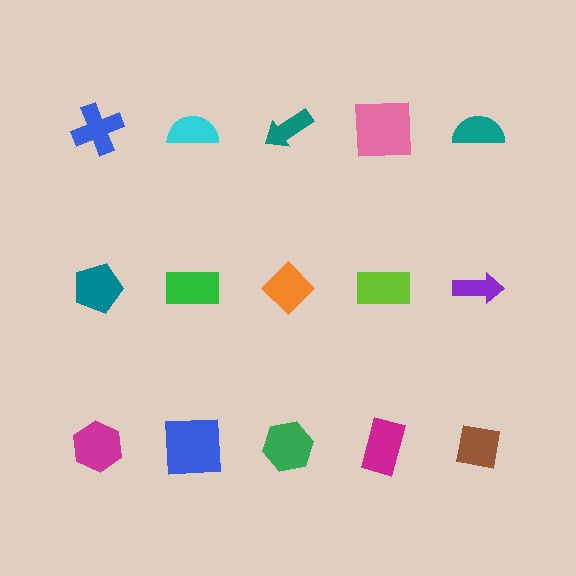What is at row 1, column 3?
A teal arrow.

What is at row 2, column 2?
A green rectangle.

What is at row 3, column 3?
A green hexagon.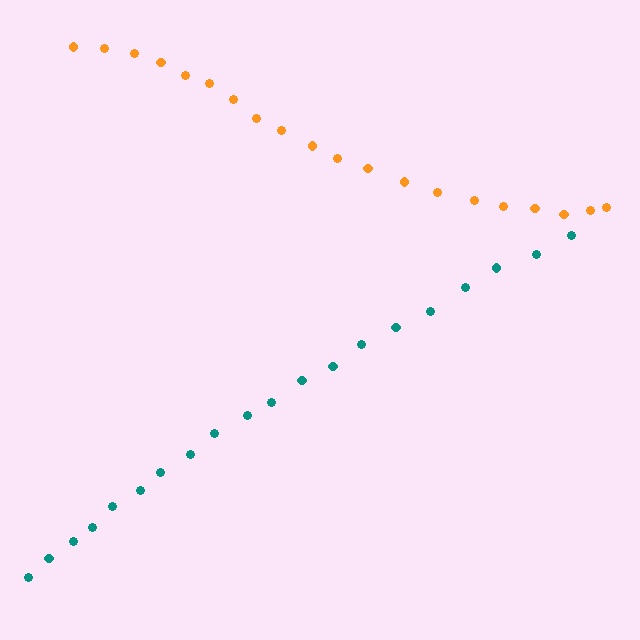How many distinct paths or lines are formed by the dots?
There are 2 distinct paths.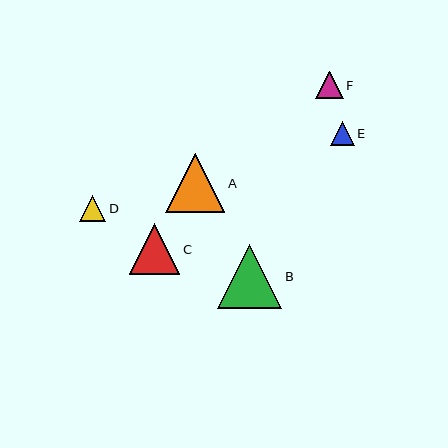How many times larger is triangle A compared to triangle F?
Triangle A is approximately 2.1 times the size of triangle F.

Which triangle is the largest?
Triangle B is the largest with a size of approximately 64 pixels.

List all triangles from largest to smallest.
From largest to smallest: B, A, C, F, D, E.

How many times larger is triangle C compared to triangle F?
Triangle C is approximately 1.8 times the size of triangle F.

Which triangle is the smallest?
Triangle E is the smallest with a size of approximately 24 pixels.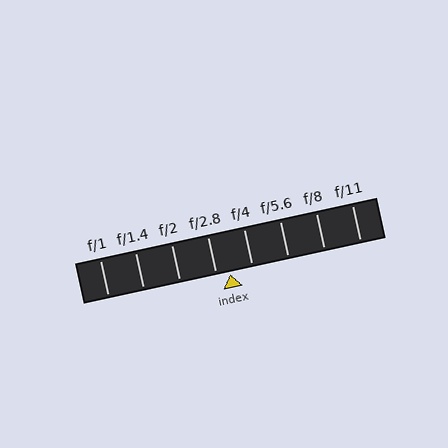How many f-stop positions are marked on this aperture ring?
There are 8 f-stop positions marked.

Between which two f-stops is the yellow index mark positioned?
The index mark is between f/2.8 and f/4.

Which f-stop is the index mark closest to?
The index mark is closest to f/2.8.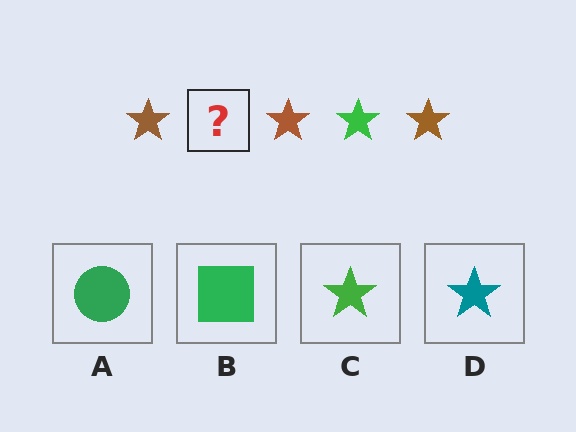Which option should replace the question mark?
Option C.